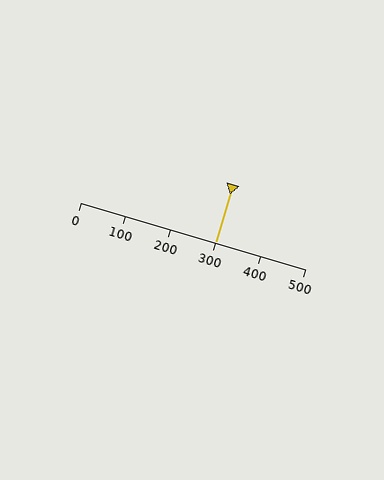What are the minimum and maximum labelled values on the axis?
The axis runs from 0 to 500.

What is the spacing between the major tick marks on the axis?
The major ticks are spaced 100 apart.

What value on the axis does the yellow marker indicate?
The marker indicates approximately 300.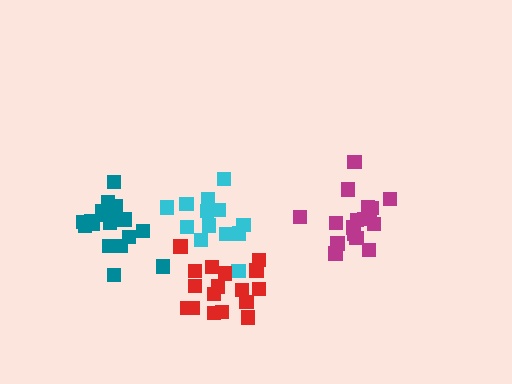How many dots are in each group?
Group 1: 18 dots, Group 2: 17 dots, Group 3: 13 dots, Group 4: 17 dots (65 total).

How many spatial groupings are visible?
There are 4 spatial groupings.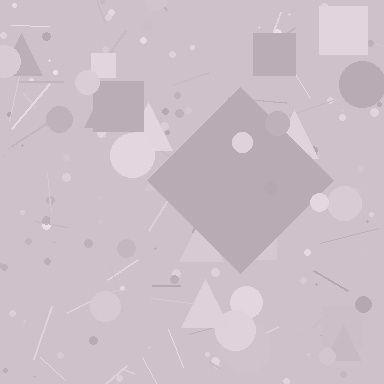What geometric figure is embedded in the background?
A diamond is embedded in the background.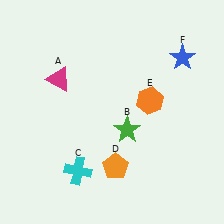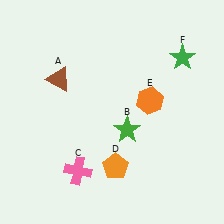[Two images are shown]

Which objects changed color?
A changed from magenta to brown. C changed from cyan to pink. F changed from blue to green.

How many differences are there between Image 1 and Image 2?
There are 3 differences between the two images.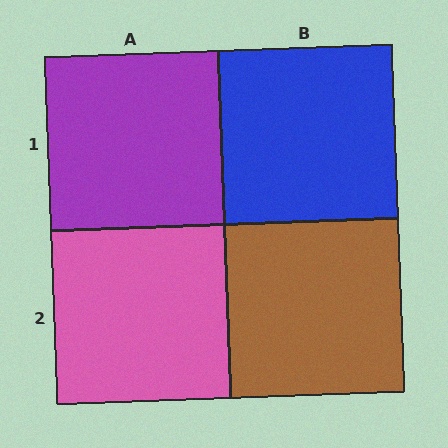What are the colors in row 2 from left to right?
Pink, brown.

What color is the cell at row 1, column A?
Purple.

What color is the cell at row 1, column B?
Blue.